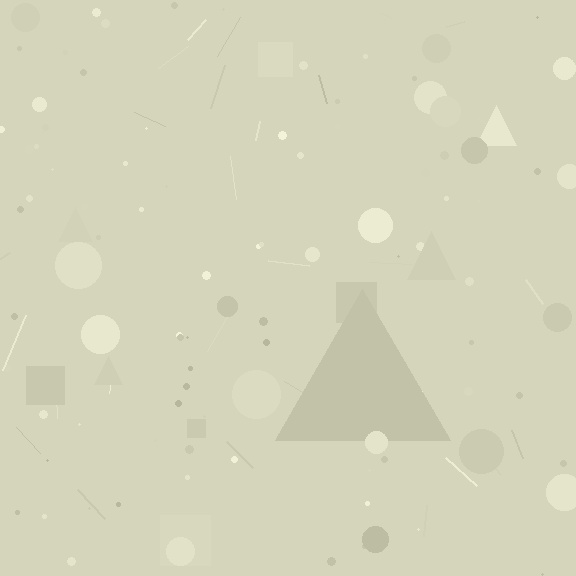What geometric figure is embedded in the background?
A triangle is embedded in the background.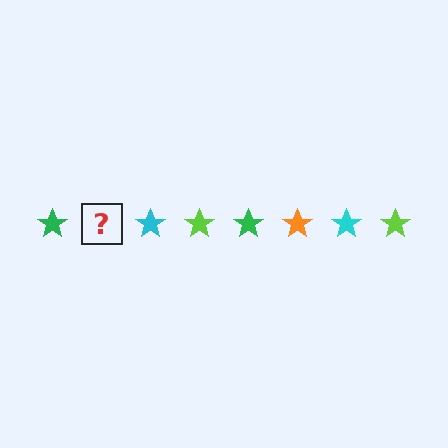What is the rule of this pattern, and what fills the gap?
The rule is that the pattern cycles through green, orange, cyan, lime stars. The gap should be filled with an orange star.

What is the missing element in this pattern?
The missing element is an orange star.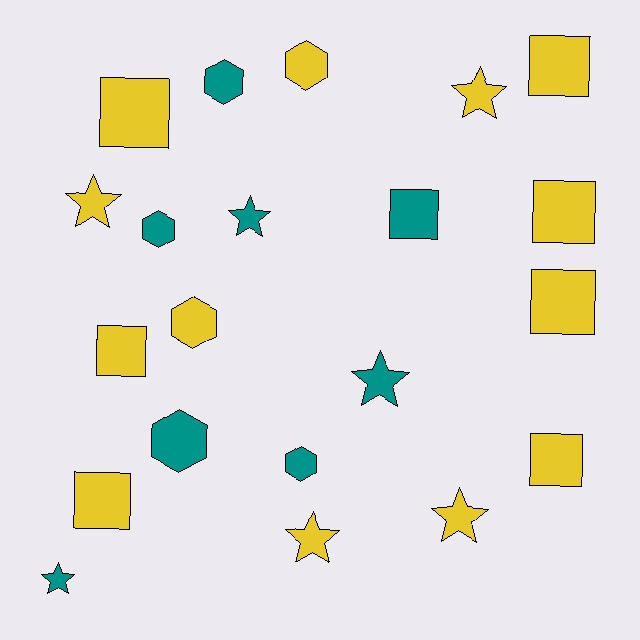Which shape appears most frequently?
Square, with 8 objects.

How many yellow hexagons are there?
There are 2 yellow hexagons.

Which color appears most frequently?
Yellow, with 13 objects.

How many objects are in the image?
There are 21 objects.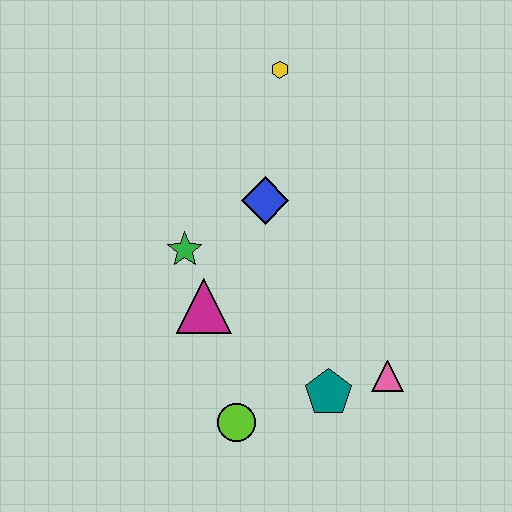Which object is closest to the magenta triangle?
The green star is closest to the magenta triangle.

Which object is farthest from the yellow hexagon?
The lime circle is farthest from the yellow hexagon.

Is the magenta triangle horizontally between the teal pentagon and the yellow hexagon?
No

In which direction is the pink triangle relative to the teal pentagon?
The pink triangle is to the right of the teal pentagon.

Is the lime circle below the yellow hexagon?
Yes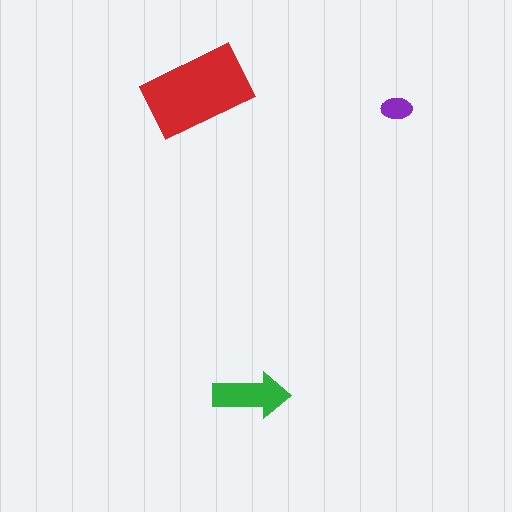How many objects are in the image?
There are 3 objects in the image.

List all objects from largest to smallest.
The red rectangle, the green arrow, the purple ellipse.